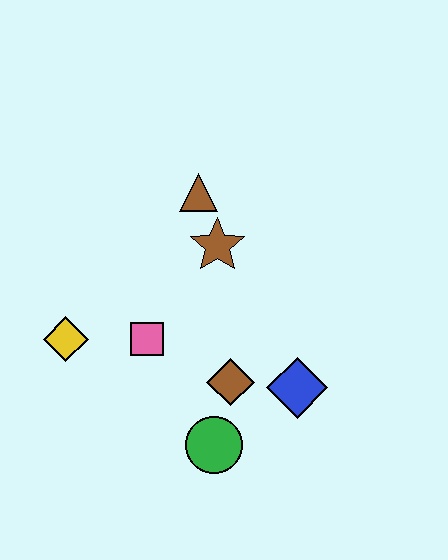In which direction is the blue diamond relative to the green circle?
The blue diamond is to the right of the green circle.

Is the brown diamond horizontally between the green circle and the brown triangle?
No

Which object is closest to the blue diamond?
The brown diamond is closest to the blue diamond.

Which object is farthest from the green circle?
The brown triangle is farthest from the green circle.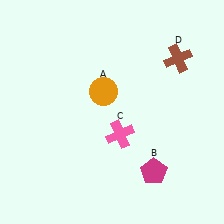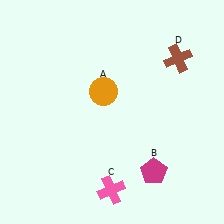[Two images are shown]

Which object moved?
The pink cross (C) moved down.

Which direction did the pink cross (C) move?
The pink cross (C) moved down.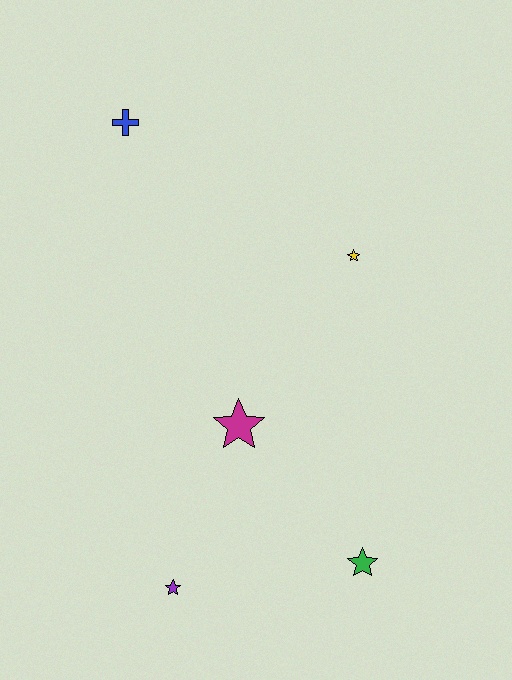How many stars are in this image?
There are 4 stars.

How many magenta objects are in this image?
There is 1 magenta object.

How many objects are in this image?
There are 5 objects.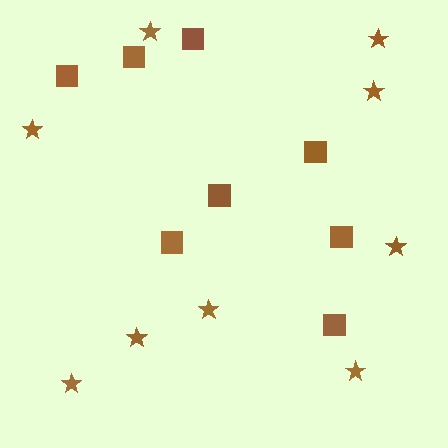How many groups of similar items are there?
There are 2 groups: one group of squares (8) and one group of stars (9).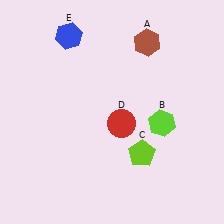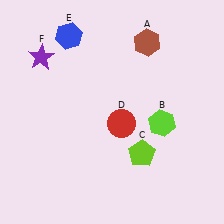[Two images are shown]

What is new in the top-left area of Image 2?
A purple star (F) was added in the top-left area of Image 2.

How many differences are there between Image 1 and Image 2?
There is 1 difference between the two images.